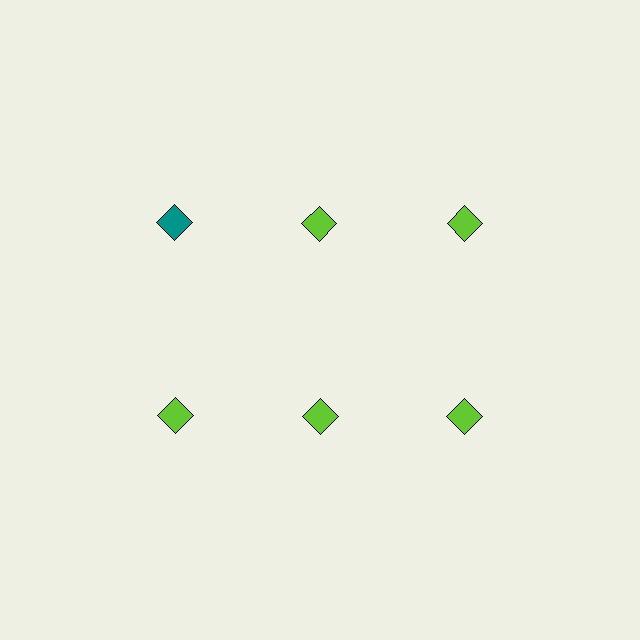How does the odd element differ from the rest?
It has a different color: teal instead of lime.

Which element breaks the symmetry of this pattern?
The teal diamond in the top row, leftmost column breaks the symmetry. All other shapes are lime diamonds.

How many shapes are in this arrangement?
There are 6 shapes arranged in a grid pattern.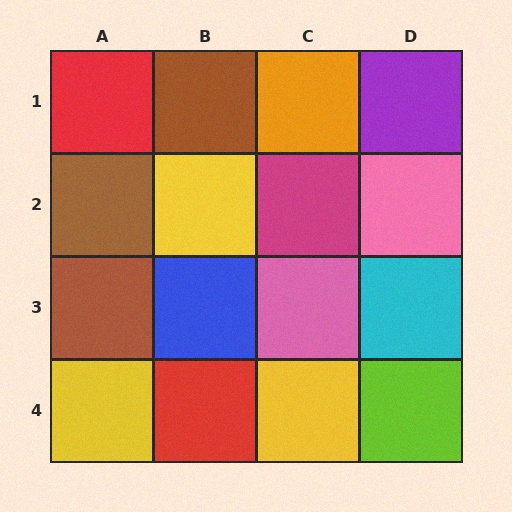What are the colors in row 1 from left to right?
Red, brown, orange, purple.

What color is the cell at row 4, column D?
Lime.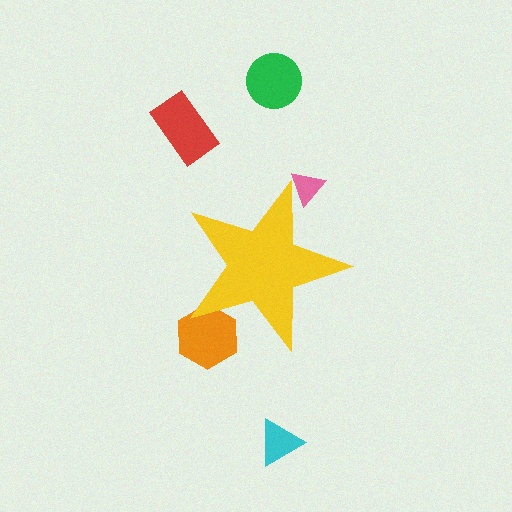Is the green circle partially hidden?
No, the green circle is fully visible.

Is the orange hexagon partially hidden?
Yes, the orange hexagon is partially hidden behind the yellow star.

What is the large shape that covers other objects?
A yellow star.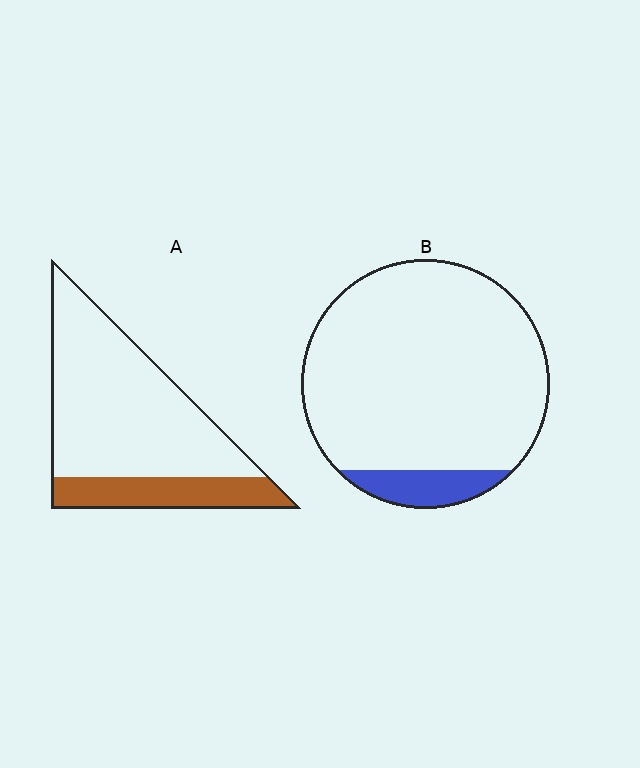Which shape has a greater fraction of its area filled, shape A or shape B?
Shape A.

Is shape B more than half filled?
No.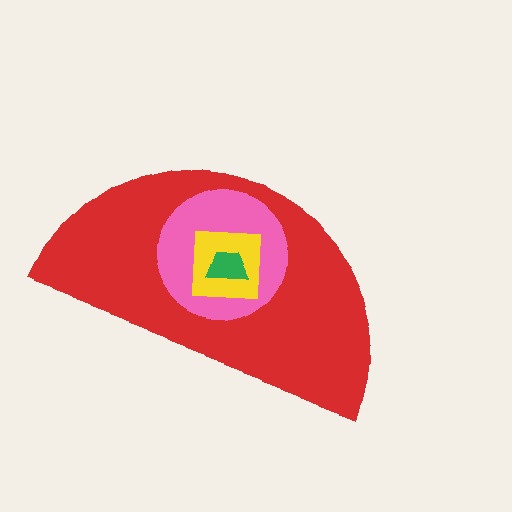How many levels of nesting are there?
4.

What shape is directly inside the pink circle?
The yellow square.